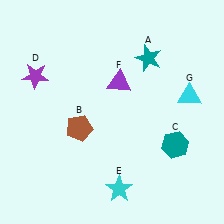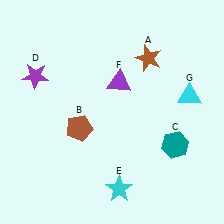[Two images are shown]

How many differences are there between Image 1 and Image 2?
There is 1 difference between the two images.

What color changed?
The star (A) changed from teal in Image 1 to brown in Image 2.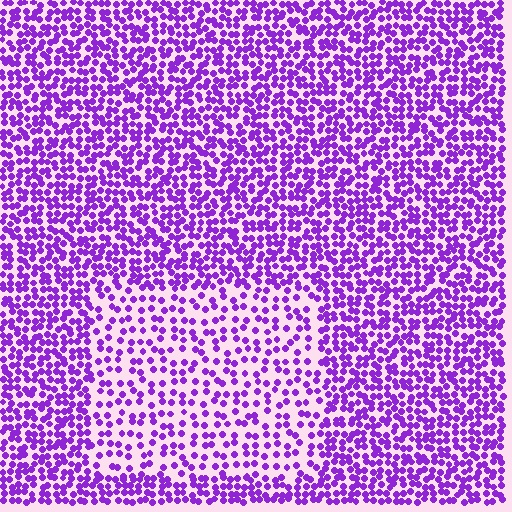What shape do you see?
I see a rectangle.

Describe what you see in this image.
The image contains small purple elements arranged at two different densities. A rectangle-shaped region is visible where the elements are less densely packed than the surrounding area.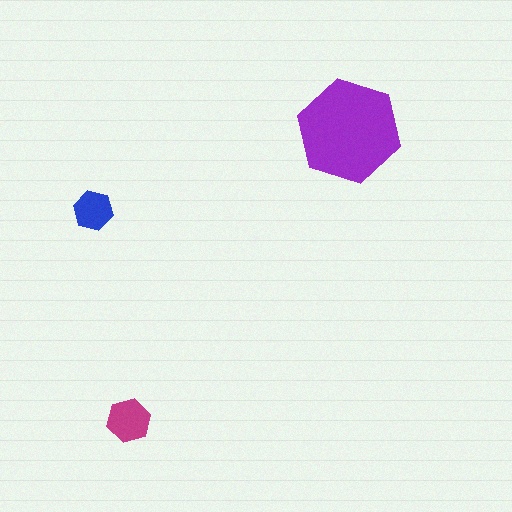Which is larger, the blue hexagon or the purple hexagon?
The purple one.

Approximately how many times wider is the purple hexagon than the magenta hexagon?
About 2.5 times wider.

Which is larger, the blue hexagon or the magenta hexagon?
The magenta one.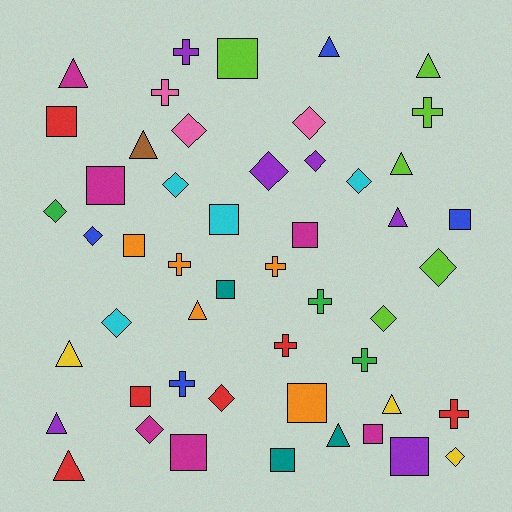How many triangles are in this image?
There are 12 triangles.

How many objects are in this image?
There are 50 objects.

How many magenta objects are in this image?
There are 6 magenta objects.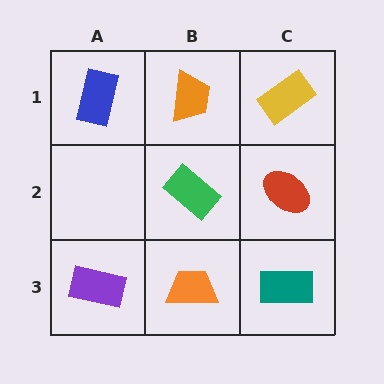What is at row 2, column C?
A red ellipse.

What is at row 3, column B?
An orange trapezoid.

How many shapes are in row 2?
2 shapes.